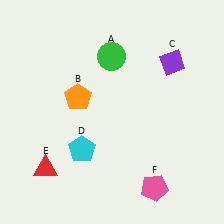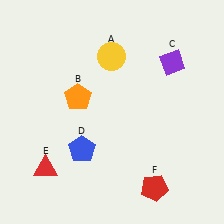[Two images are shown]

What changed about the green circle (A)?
In Image 1, A is green. In Image 2, it changed to yellow.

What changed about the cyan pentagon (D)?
In Image 1, D is cyan. In Image 2, it changed to blue.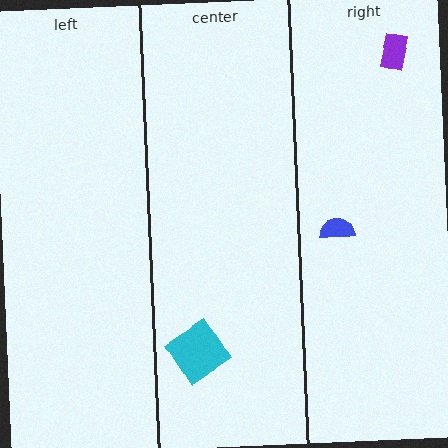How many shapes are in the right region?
2.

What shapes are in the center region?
The cyan diamond.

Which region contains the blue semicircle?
The right region.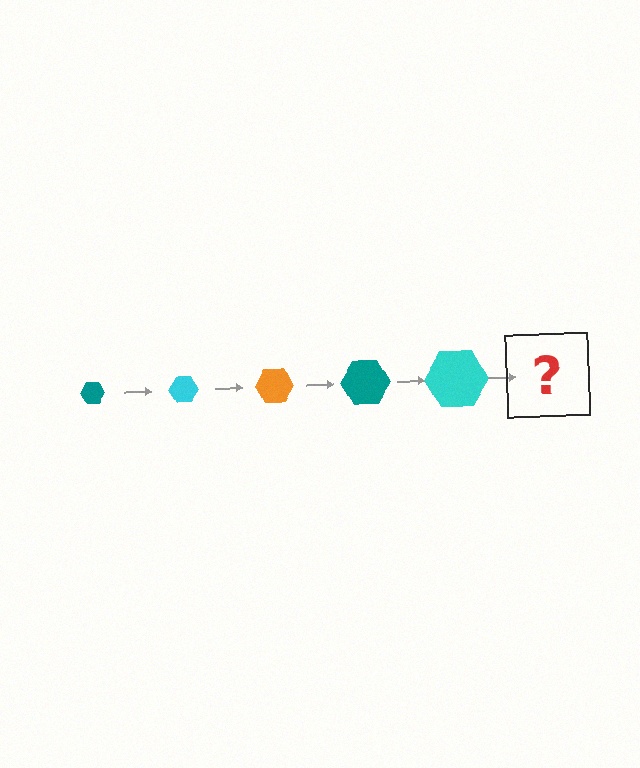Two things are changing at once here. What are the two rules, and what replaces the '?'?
The two rules are that the hexagon grows larger each step and the color cycles through teal, cyan, and orange. The '?' should be an orange hexagon, larger than the previous one.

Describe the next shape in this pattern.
It should be an orange hexagon, larger than the previous one.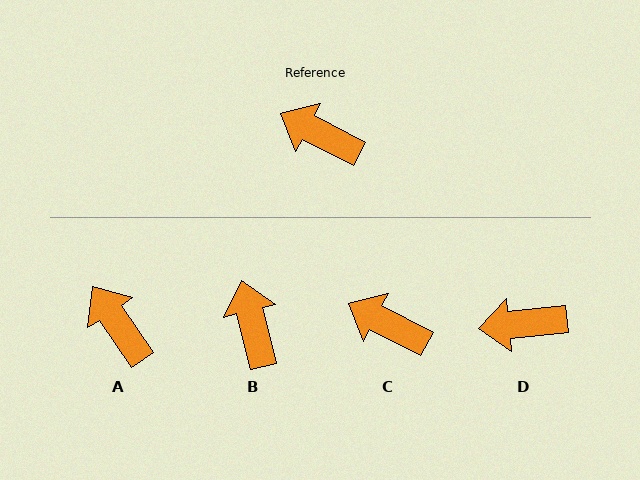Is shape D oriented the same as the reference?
No, it is off by about 33 degrees.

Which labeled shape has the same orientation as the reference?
C.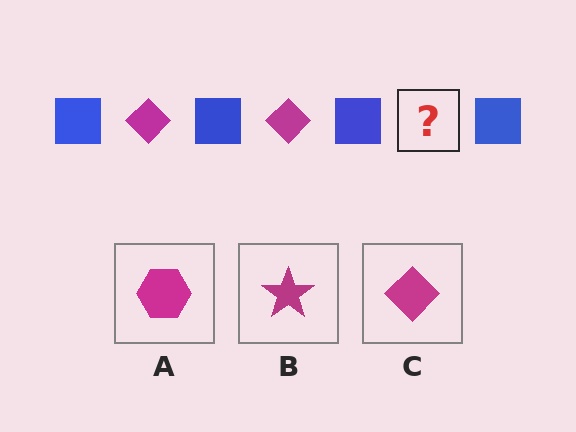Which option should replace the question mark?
Option C.